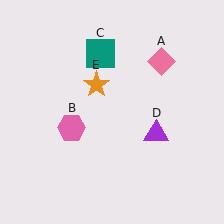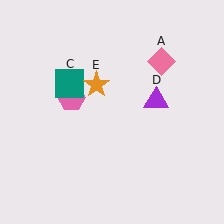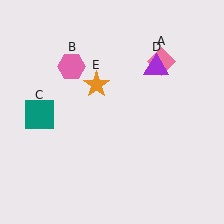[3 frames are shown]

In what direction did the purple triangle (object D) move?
The purple triangle (object D) moved up.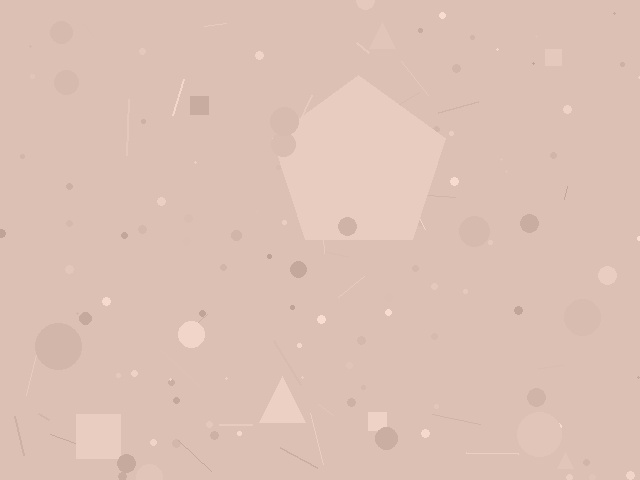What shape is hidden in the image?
A pentagon is hidden in the image.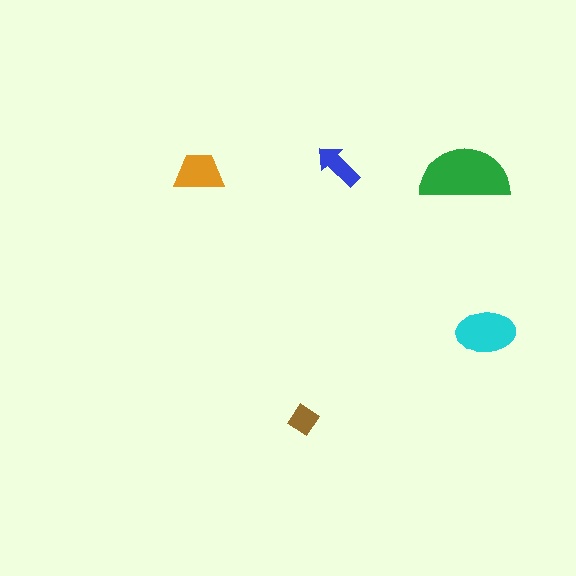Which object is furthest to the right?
The cyan ellipse is rightmost.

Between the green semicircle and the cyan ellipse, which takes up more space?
The green semicircle.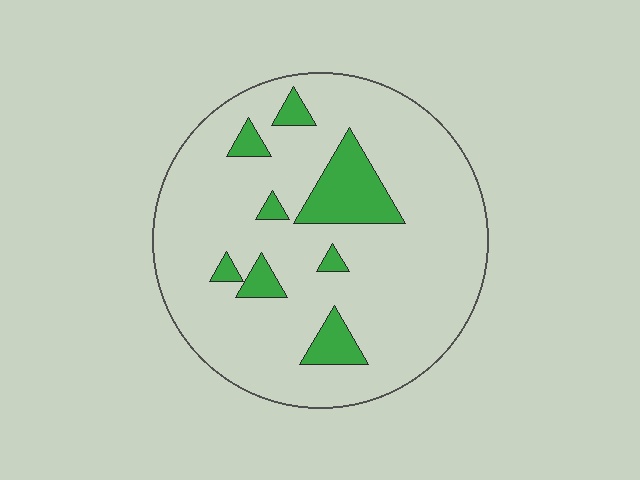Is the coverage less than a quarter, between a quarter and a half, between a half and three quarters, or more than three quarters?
Less than a quarter.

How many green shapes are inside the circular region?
8.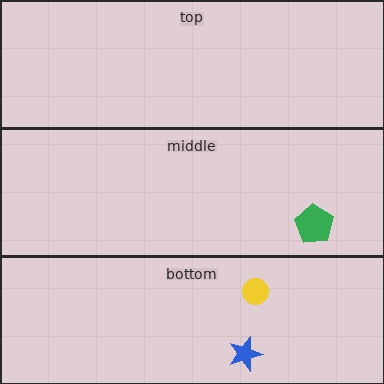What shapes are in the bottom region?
The yellow circle, the blue star.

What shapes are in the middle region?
The green pentagon.